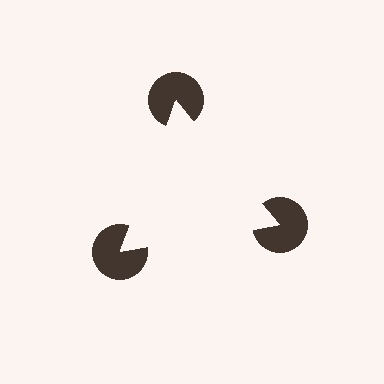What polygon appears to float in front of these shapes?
An illusory triangle — its edges are inferred from the aligned wedge cuts in the pac-man discs, not physically drawn.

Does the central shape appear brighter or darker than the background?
It typically appears slightly brighter than the background, even though no actual brightness change is drawn.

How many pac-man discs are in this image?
There are 3 — one at each vertex of the illusory triangle.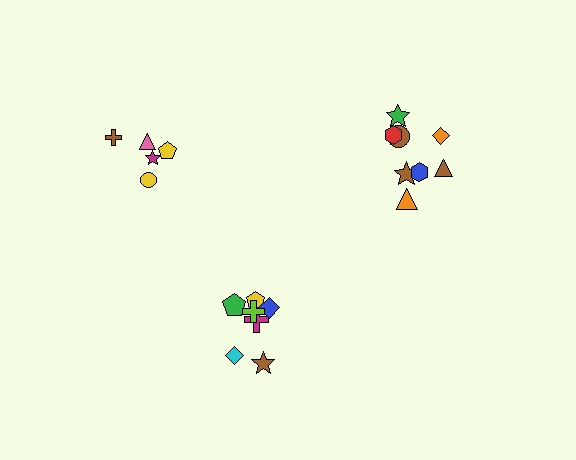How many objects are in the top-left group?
There are 5 objects.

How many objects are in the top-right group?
There are 8 objects.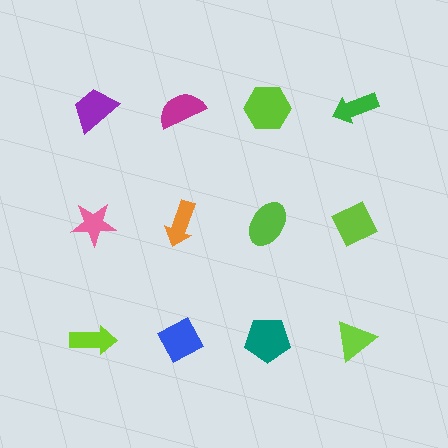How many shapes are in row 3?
4 shapes.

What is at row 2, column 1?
A pink star.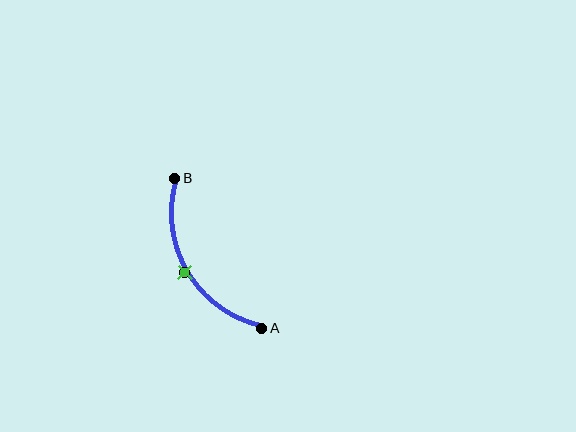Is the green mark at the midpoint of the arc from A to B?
Yes. The green mark lies on the arc at equal arc-length from both A and B — it is the arc midpoint.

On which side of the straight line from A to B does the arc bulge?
The arc bulges to the left of the straight line connecting A and B.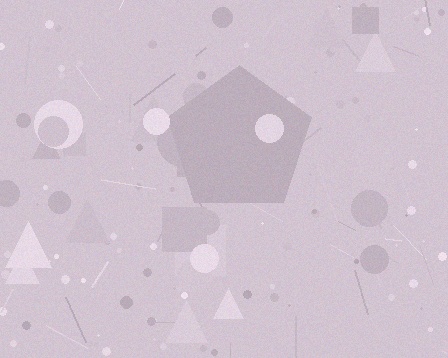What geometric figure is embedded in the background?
A pentagon is embedded in the background.